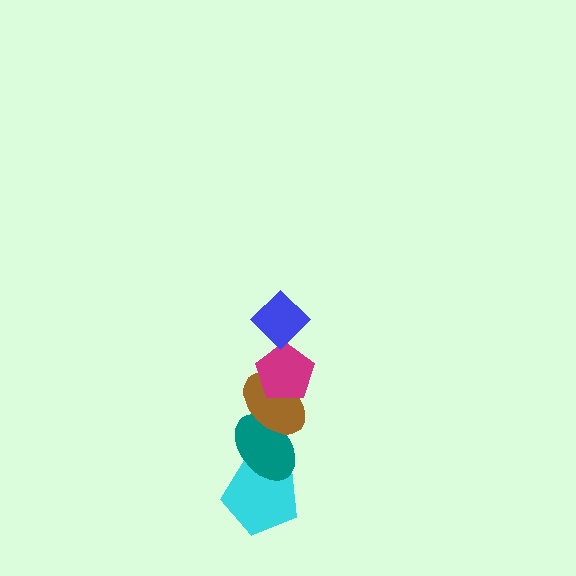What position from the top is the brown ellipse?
The brown ellipse is 3rd from the top.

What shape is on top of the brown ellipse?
The magenta pentagon is on top of the brown ellipse.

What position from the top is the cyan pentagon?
The cyan pentagon is 5th from the top.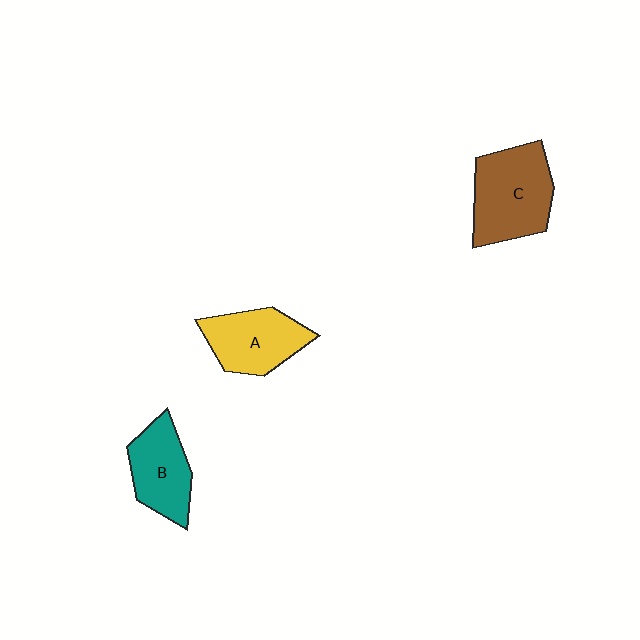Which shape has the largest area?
Shape C (brown).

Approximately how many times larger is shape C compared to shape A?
Approximately 1.3 times.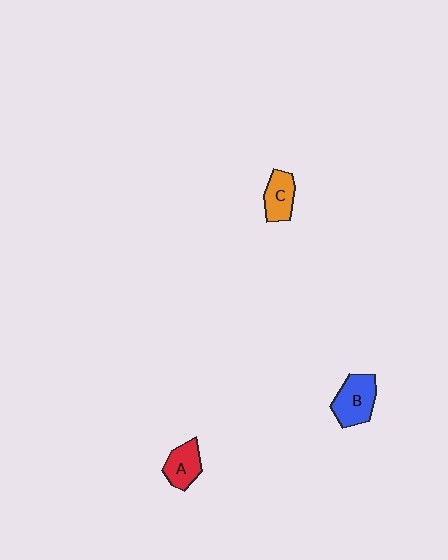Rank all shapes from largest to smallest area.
From largest to smallest: B (blue), C (orange), A (red).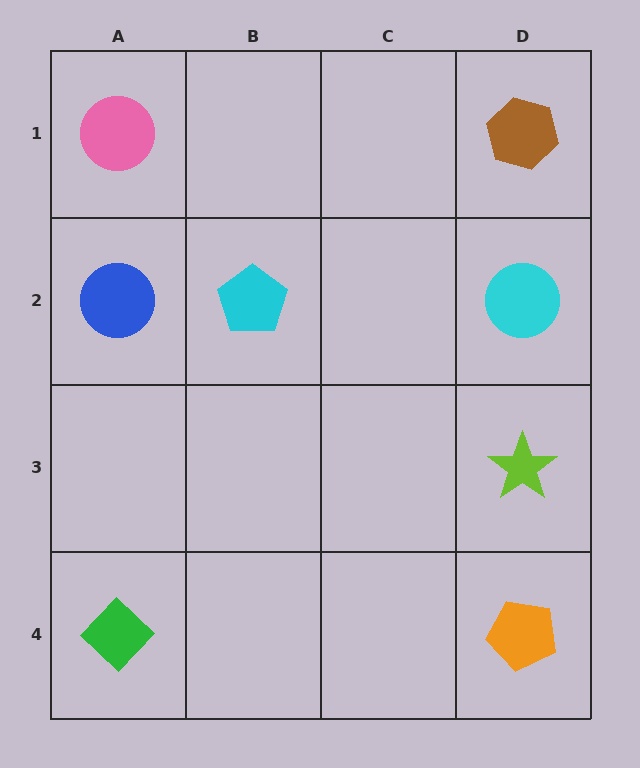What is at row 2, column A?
A blue circle.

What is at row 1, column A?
A pink circle.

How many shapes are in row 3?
1 shape.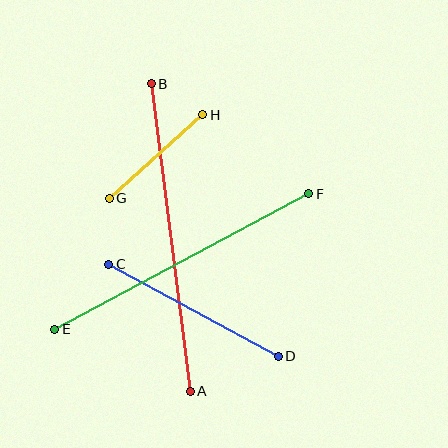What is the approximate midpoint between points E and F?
The midpoint is at approximately (182, 261) pixels.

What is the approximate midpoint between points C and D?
The midpoint is at approximately (194, 310) pixels.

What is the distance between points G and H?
The distance is approximately 125 pixels.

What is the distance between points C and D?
The distance is approximately 193 pixels.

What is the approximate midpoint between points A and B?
The midpoint is at approximately (171, 238) pixels.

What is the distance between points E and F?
The distance is approximately 288 pixels.